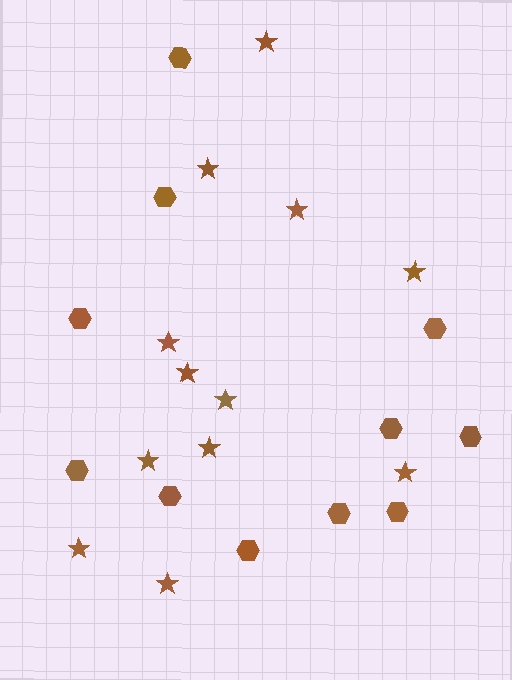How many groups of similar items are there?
There are 2 groups: one group of stars (12) and one group of hexagons (11).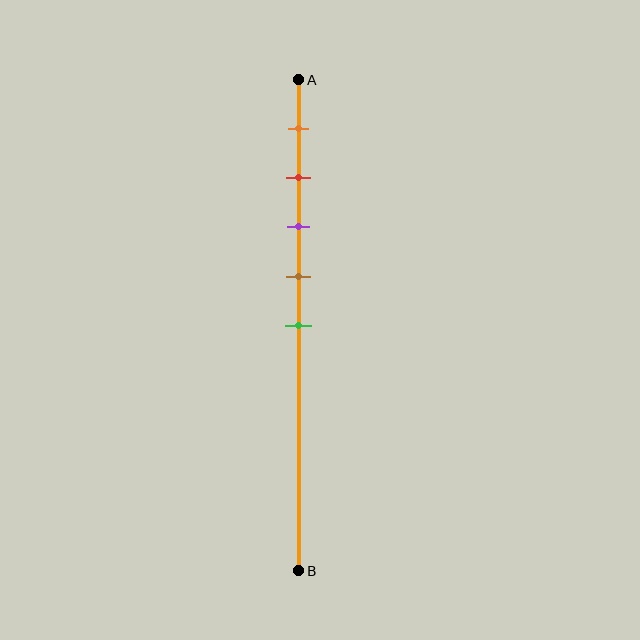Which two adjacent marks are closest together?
The red and purple marks are the closest adjacent pair.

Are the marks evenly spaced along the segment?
Yes, the marks are approximately evenly spaced.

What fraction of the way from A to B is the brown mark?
The brown mark is approximately 40% (0.4) of the way from A to B.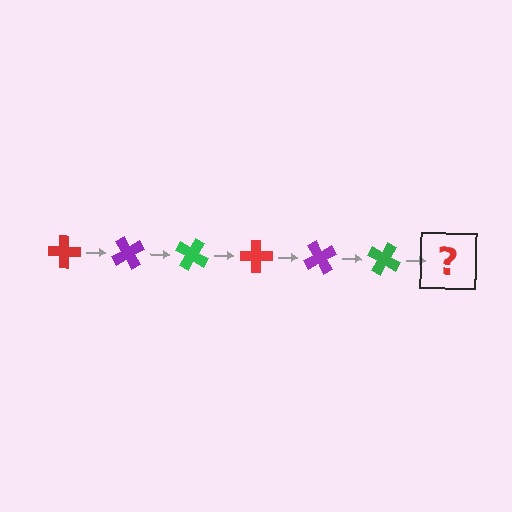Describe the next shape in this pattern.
It should be a red cross, rotated 360 degrees from the start.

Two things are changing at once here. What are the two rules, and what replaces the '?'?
The two rules are that it rotates 60 degrees each step and the color cycles through red, purple, and green. The '?' should be a red cross, rotated 360 degrees from the start.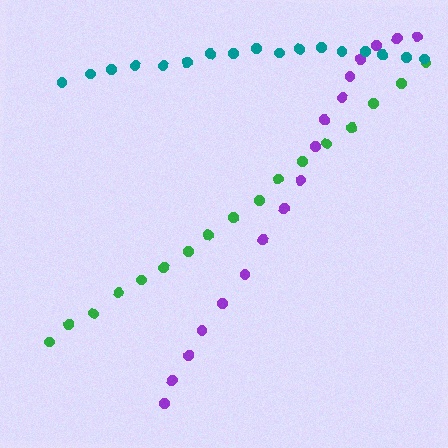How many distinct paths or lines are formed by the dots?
There are 3 distinct paths.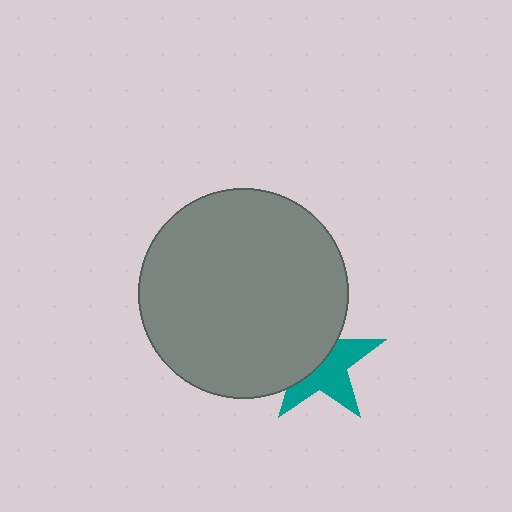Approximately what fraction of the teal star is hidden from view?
Roughly 48% of the teal star is hidden behind the gray circle.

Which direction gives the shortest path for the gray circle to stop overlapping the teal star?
Moving toward the upper-left gives the shortest separation.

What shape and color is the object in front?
The object in front is a gray circle.